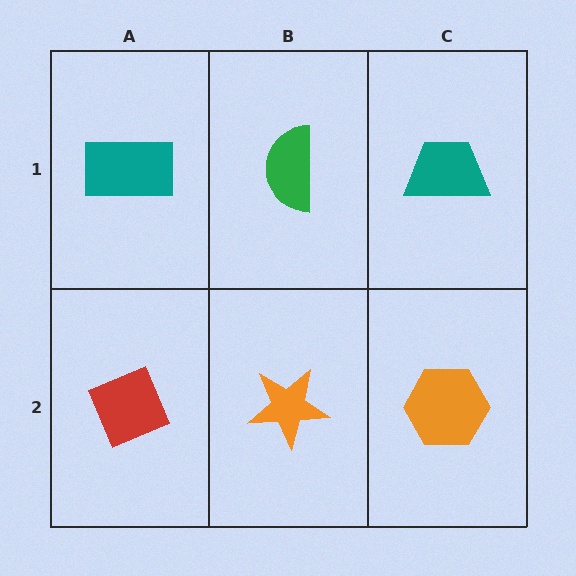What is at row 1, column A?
A teal rectangle.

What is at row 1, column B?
A green semicircle.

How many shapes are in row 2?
3 shapes.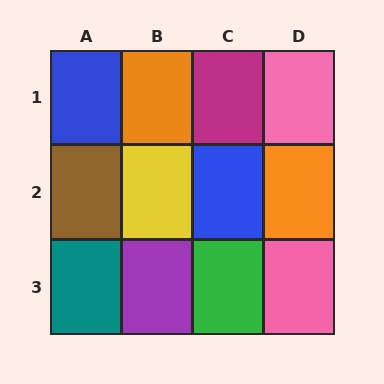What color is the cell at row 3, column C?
Green.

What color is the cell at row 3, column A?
Teal.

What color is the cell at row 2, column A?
Brown.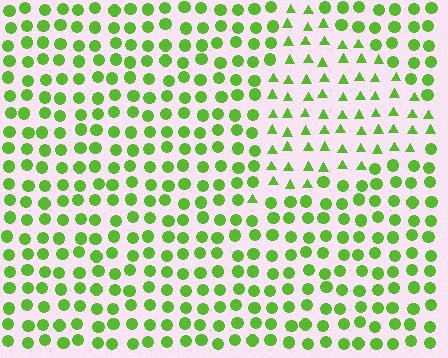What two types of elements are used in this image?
The image uses triangles inside the triangle region and circles outside it.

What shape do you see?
I see a triangle.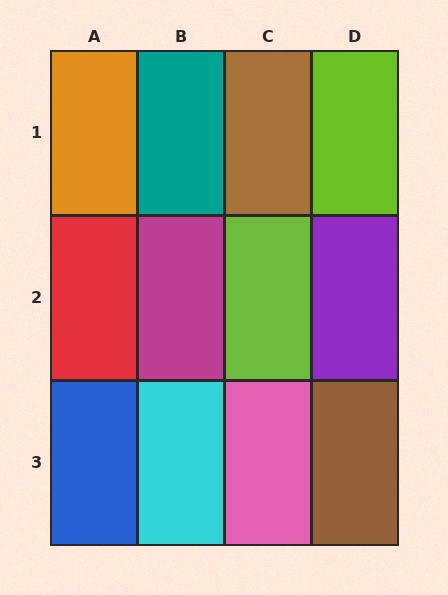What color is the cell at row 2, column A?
Red.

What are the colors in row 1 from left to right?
Orange, teal, brown, lime.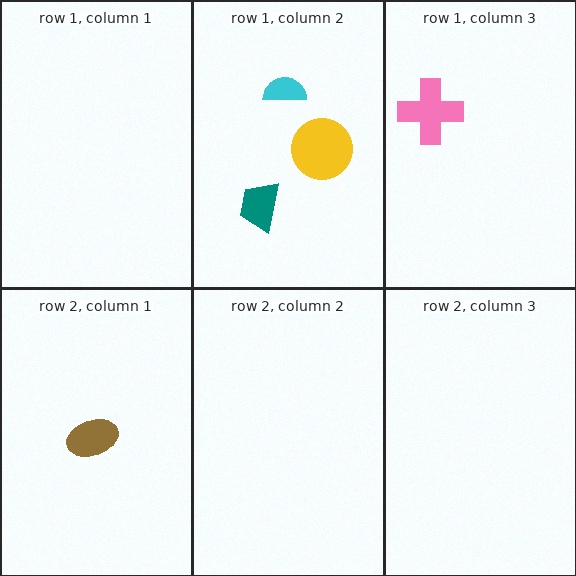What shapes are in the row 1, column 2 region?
The yellow circle, the cyan semicircle, the teal trapezoid.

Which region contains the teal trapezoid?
The row 1, column 2 region.